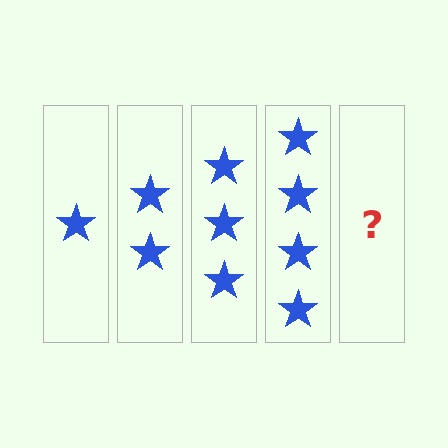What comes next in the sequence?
The next element should be 5 stars.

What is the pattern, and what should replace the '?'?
The pattern is that each step adds one more star. The '?' should be 5 stars.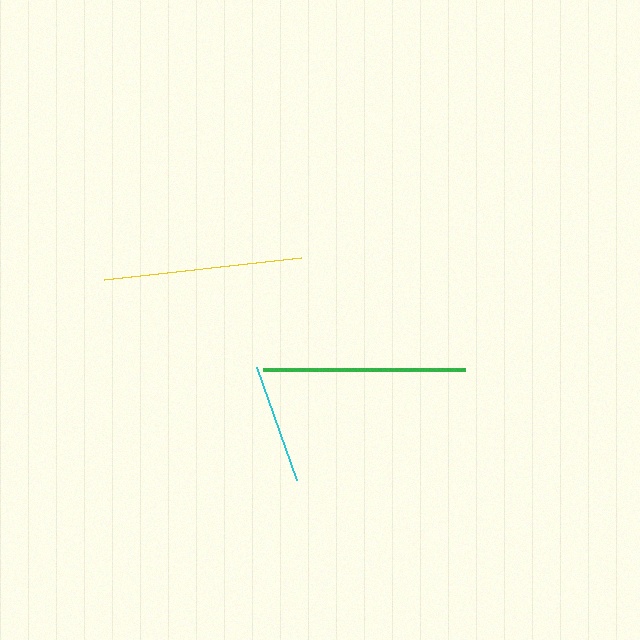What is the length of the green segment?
The green segment is approximately 201 pixels long.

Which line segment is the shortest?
The cyan line is the shortest at approximately 120 pixels.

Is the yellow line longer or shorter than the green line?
The green line is longer than the yellow line.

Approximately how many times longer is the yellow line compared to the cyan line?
The yellow line is approximately 1.7 times the length of the cyan line.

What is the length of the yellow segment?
The yellow segment is approximately 198 pixels long.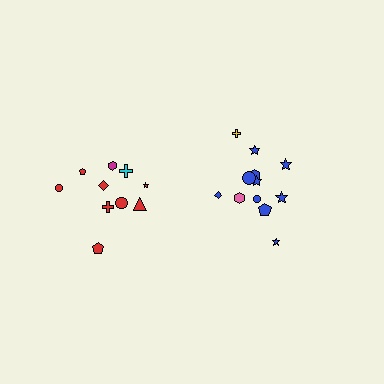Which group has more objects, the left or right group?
The right group.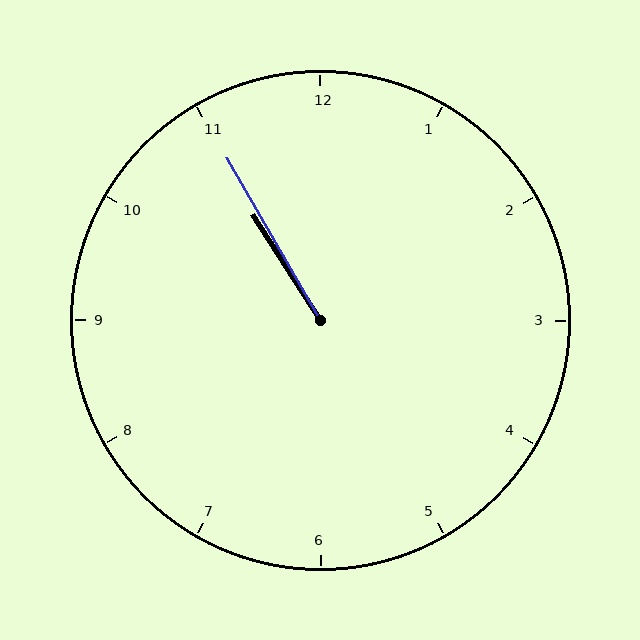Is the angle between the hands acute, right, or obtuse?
It is acute.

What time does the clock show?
10:55.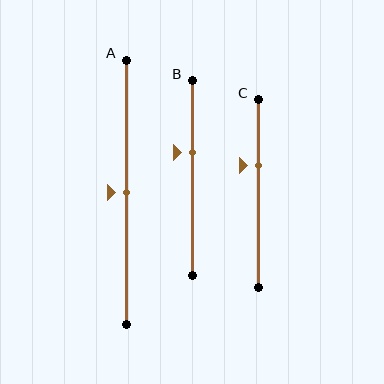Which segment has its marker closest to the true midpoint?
Segment A has its marker closest to the true midpoint.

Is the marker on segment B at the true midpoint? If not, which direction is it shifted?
No, the marker on segment B is shifted upward by about 13% of the segment length.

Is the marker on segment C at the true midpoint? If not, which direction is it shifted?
No, the marker on segment C is shifted upward by about 15% of the segment length.